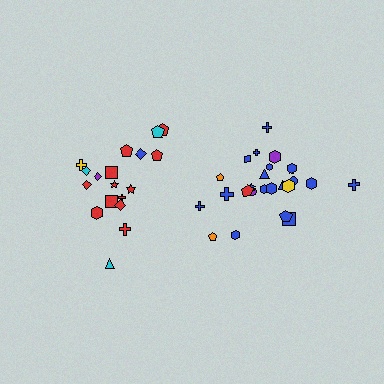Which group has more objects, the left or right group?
The right group.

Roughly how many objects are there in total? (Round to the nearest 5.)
Roughly 45 objects in total.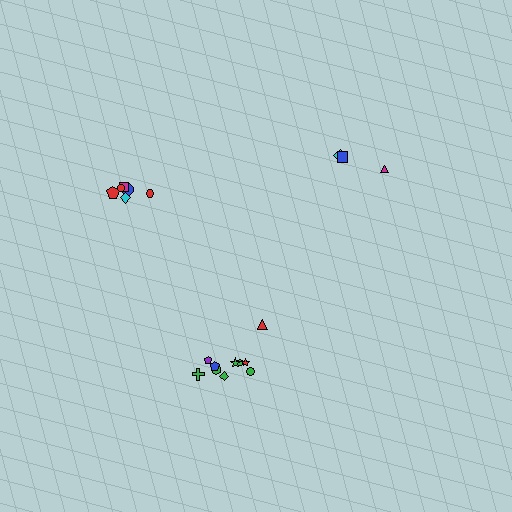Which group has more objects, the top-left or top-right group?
The top-left group.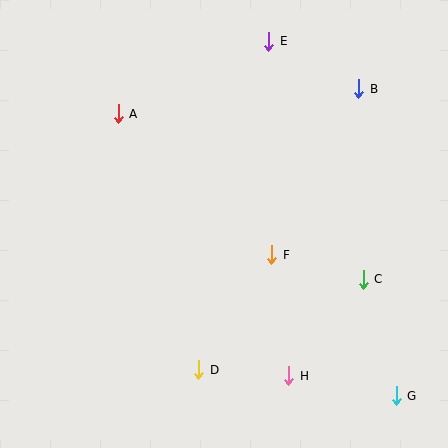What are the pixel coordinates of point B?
Point B is at (359, 89).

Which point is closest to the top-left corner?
Point A is closest to the top-left corner.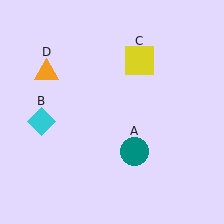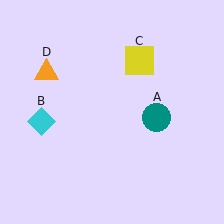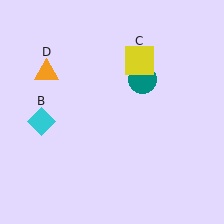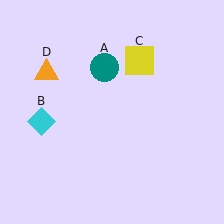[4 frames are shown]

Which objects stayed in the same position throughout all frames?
Cyan diamond (object B) and yellow square (object C) and orange triangle (object D) remained stationary.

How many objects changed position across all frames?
1 object changed position: teal circle (object A).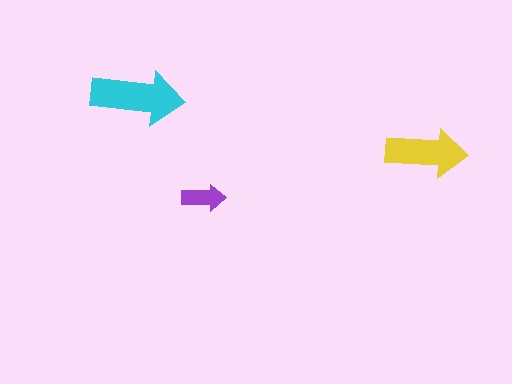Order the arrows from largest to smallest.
the cyan one, the yellow one, the purple one.